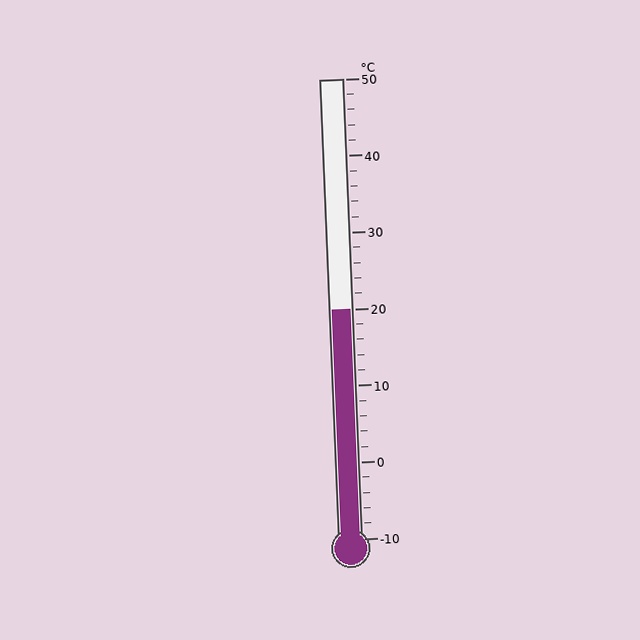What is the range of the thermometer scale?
The thermometer scale ranges from -10°C to 50°C.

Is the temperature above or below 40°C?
The temperature is below 40°C.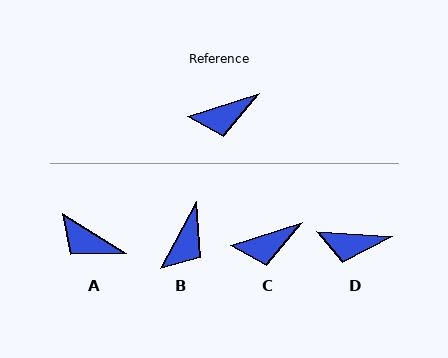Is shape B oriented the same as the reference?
No, it is off by about 43 degrees.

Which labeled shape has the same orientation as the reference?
C.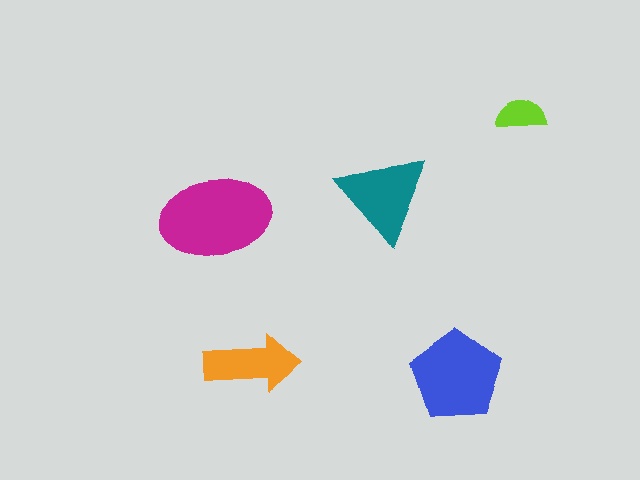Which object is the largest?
The magenta ellipse.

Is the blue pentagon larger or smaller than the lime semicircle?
Larger.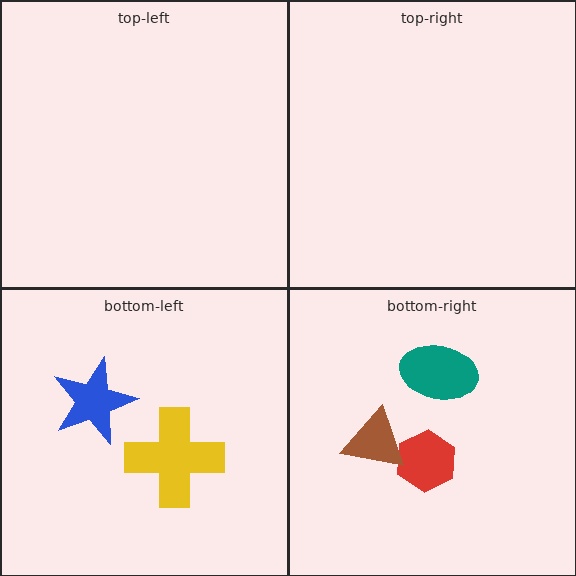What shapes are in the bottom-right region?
The red hexagon, the brown triangle, the teal ellipse.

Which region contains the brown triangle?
The bottom-right region.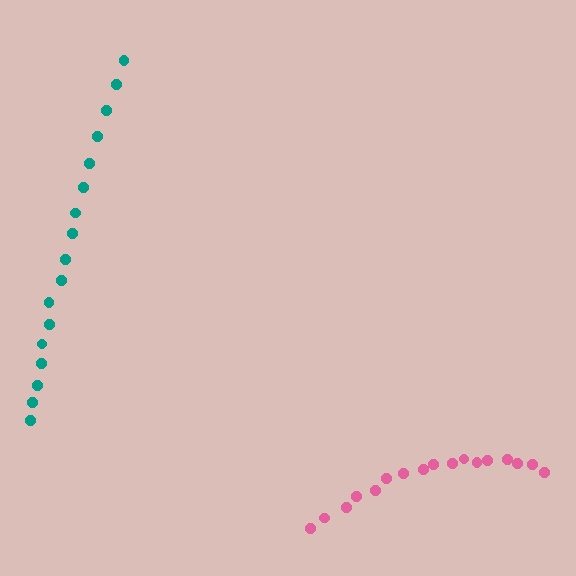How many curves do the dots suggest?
There are 2 distinct paths.